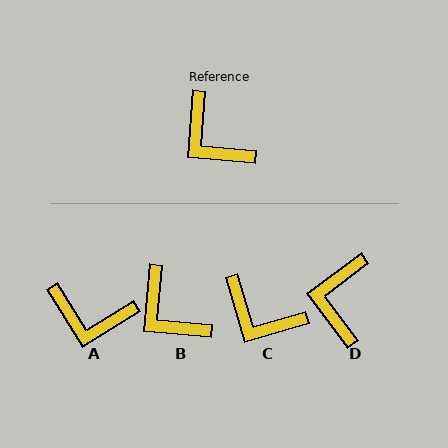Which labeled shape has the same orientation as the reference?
B.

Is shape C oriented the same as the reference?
No, it is off by about 21 degrees.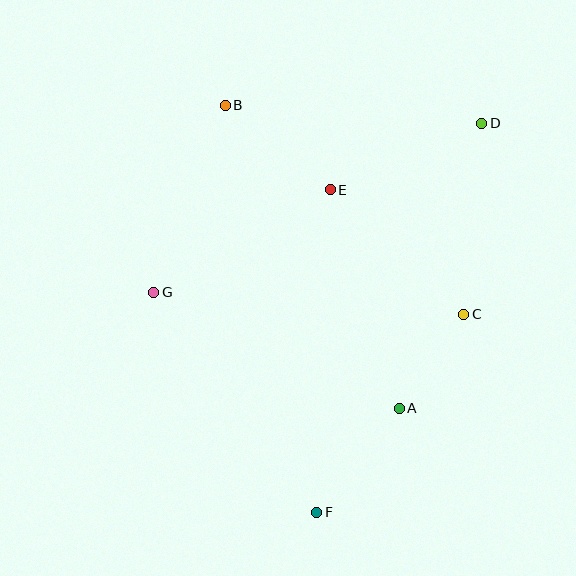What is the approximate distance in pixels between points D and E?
The distance between D and E is approximately 165 pixels.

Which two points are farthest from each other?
Points D and F are farthest from each other.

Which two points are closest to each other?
Points A and C are closest to each other.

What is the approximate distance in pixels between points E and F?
The distance between E and F is approximately 323 pixels.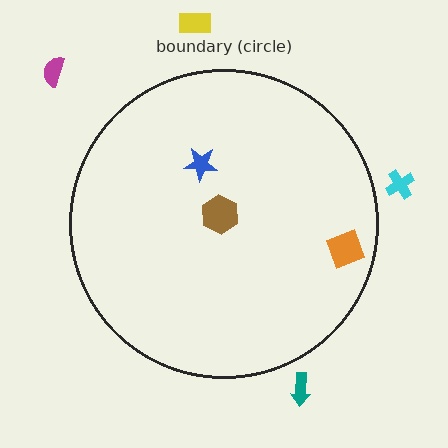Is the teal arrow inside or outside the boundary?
Outside.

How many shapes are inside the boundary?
3 inside, 4 outside.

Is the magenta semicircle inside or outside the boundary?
Outside.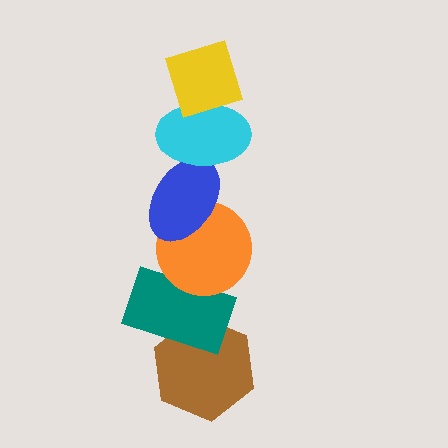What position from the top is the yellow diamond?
The yellow diamond is 1st from the top.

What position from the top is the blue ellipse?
The blue ellipse is 3rd from the top.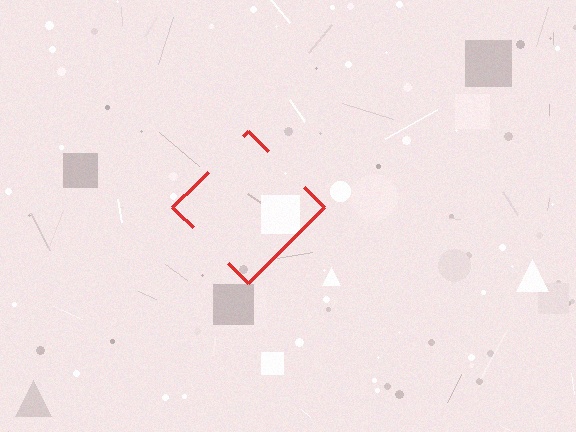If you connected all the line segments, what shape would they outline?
They would outline a diamond.